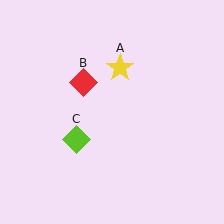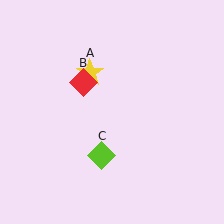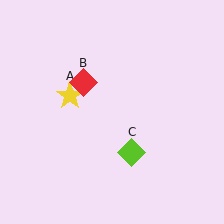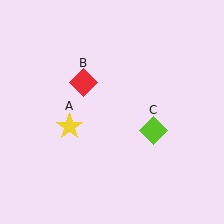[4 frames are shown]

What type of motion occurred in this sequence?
The yellow star (object A), lime diamond (object C) rotated counterclockwise around the center of the scene.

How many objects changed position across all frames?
2 objects changed position: yellow star (object A), lime diamond (object C).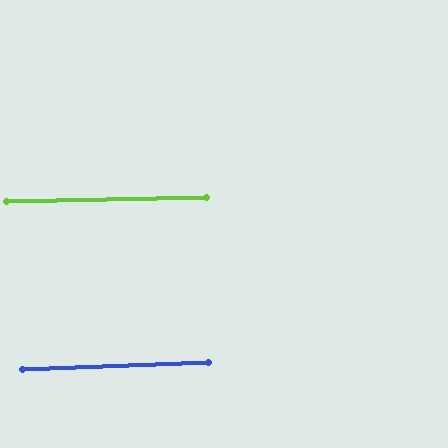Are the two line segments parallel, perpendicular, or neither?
Parallel — their directions differ by only 1.1°.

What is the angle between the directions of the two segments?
Approximately 1 degree.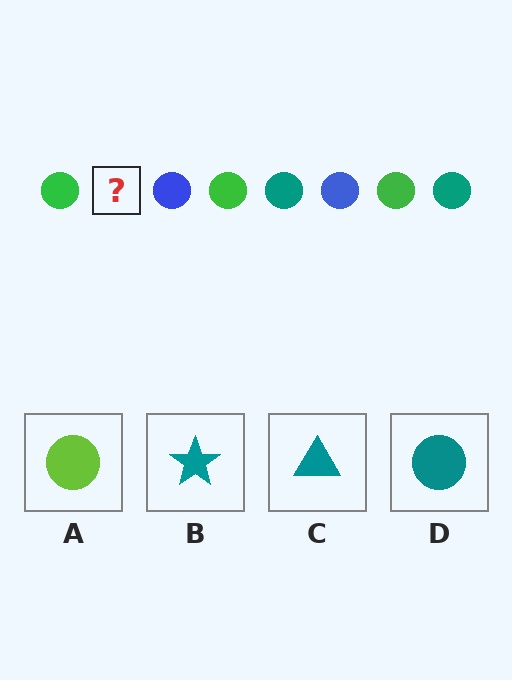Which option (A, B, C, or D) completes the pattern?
D.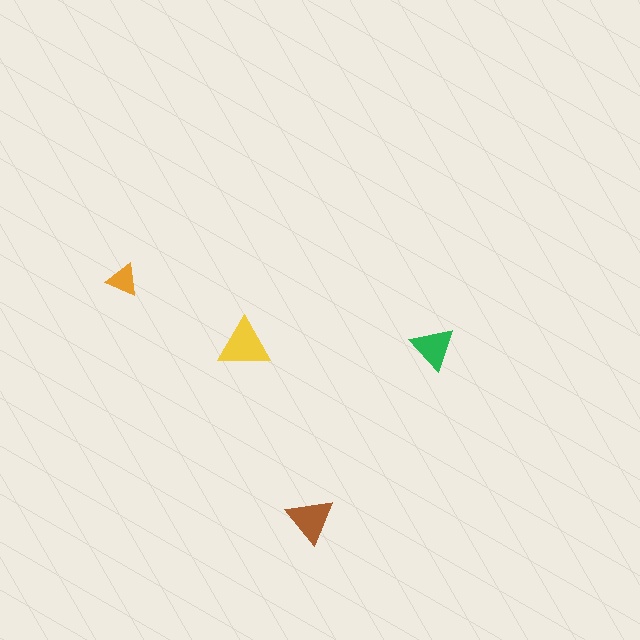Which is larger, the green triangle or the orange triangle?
The green one.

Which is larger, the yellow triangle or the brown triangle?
The yellow one.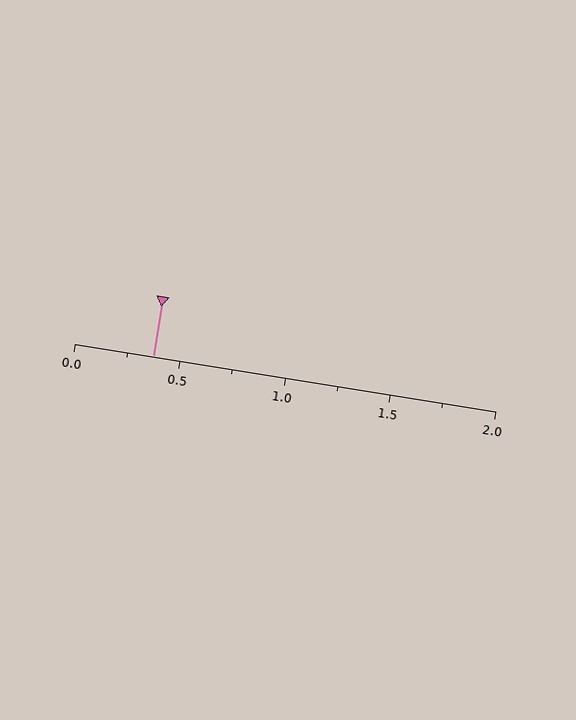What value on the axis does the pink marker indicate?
The marker indicates approximately 0.38.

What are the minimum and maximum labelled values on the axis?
The axis runs from 0.0 to 2.0.